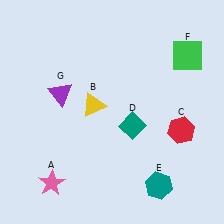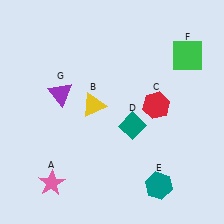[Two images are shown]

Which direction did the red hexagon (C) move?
The red hexagon (C) moved left.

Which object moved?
The red hexagon (C) moved left.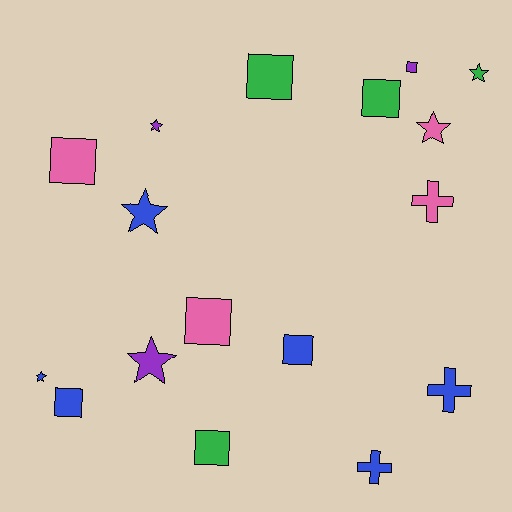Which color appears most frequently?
Blue, with 6 objects.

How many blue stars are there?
There are 2 blue stars.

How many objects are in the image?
There are 17 objects.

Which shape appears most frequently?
Square, with 8 objects.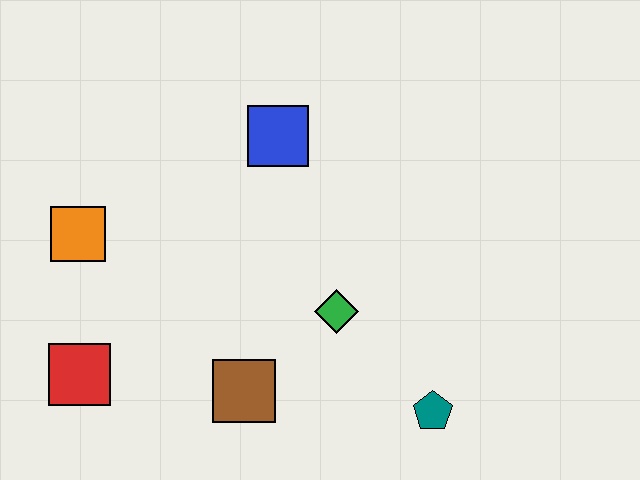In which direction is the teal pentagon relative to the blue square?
The teal pentagon is below the blue square.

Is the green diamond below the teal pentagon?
No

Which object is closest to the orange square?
The red square is closest to the orange square.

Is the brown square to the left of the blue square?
Yes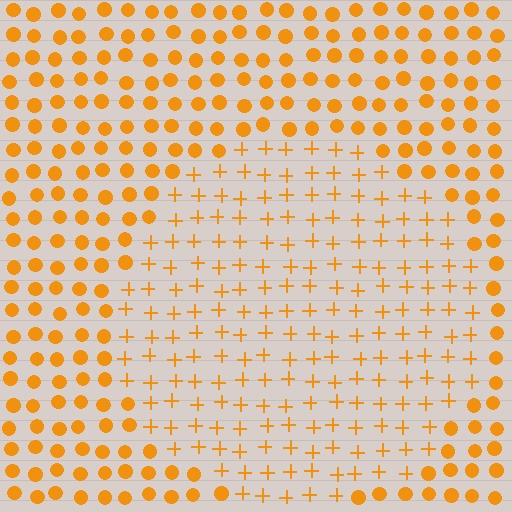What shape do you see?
I see a circle.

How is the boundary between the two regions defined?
The boundary is defined by a change in element shape: plus signs inside vs. circles outside. All elements share the same color and spacing.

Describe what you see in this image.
The image is filled with small orange elements arranged in a uniform grid. A circle-shaped region contains plus signs, while the surrounding area contains circles. The boundary is defined purely by the change in element shape.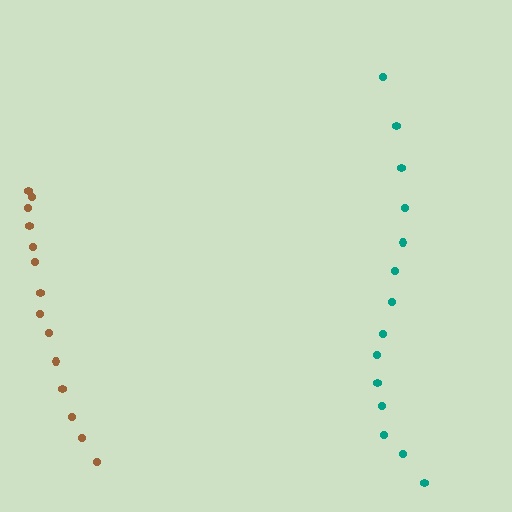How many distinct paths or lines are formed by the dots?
There are 2 distinct paths.